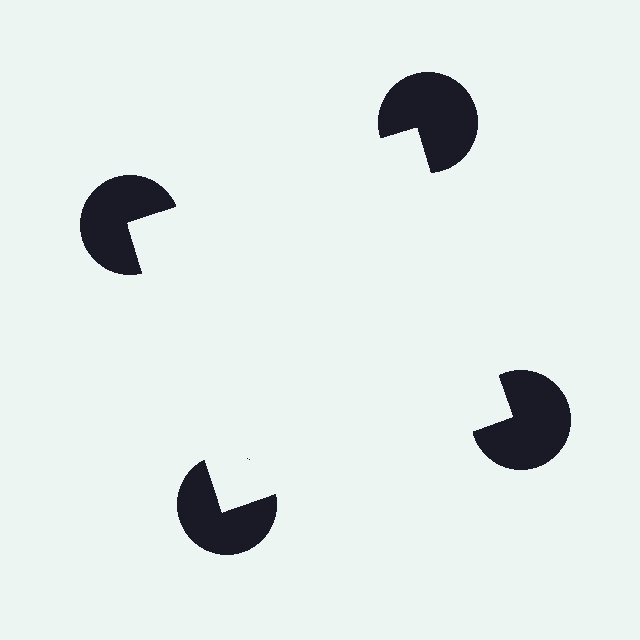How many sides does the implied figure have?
4 sides.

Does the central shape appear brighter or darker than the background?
It typically appears slightly brighter than the background, even though no actual brightness change is drawn.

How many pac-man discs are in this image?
There are 4 — one at each vertex of the illusory square.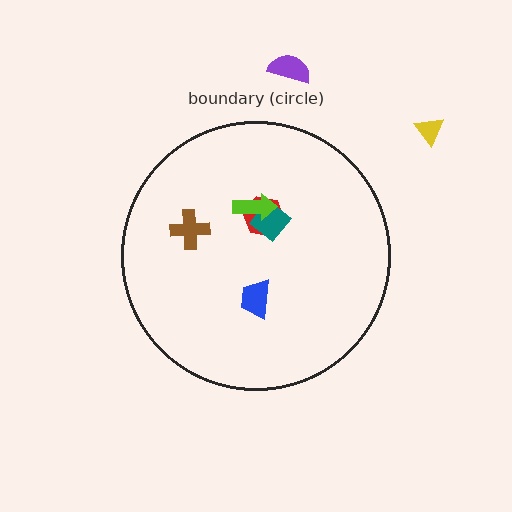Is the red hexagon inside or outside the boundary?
Inside.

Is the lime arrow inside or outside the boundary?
Inside.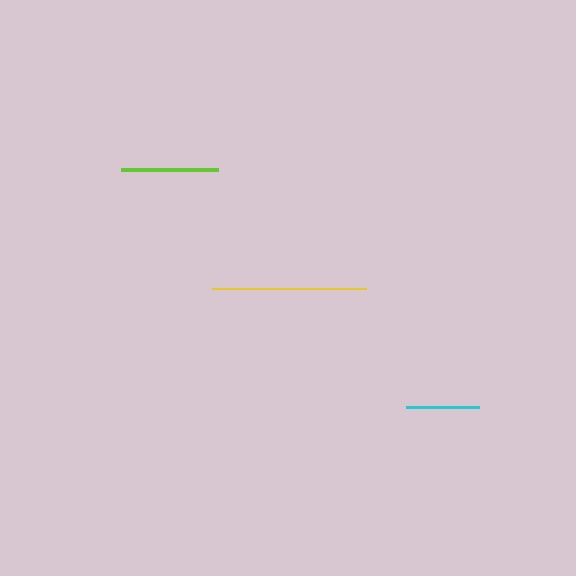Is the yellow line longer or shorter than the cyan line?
The yellow line is longer than the cyan line.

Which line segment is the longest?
The yellow line is the longest at approximately 154 pixels.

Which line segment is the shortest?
The cyan line is the shortest at approximately 73 pixels.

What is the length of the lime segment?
The lime segment is approximately 97 pixels long.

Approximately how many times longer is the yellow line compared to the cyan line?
The yellow line is approximately 2.1 times the length of the cyan line.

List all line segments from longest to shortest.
From longest to shortest: yellow, lime, cyan.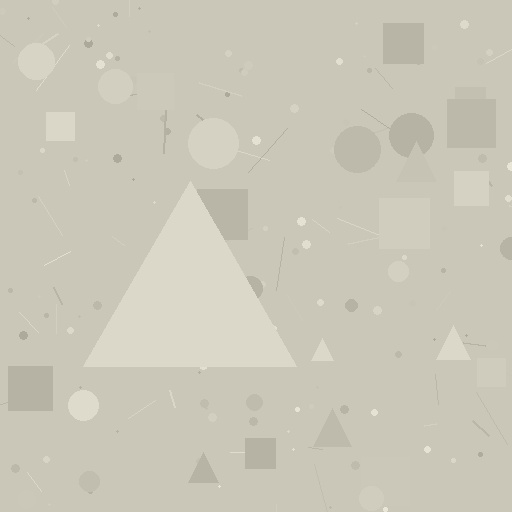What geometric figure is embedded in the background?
A triangle is embedded in the background.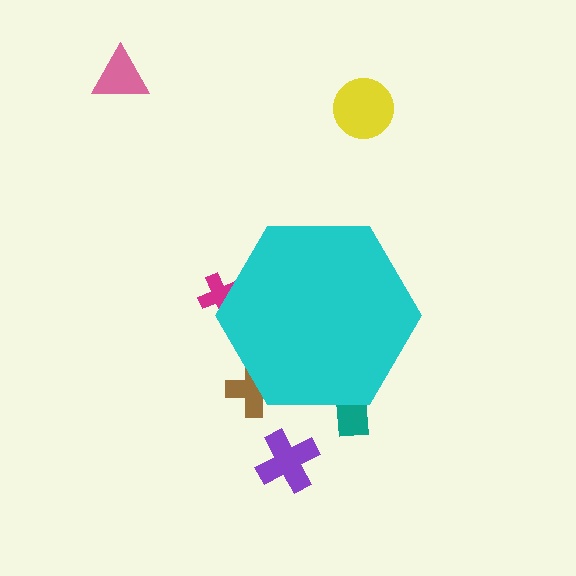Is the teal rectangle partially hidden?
Yes, the teal rectangle is partially hidden behind the cyan hexagon.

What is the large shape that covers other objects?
A cyan hexagon.